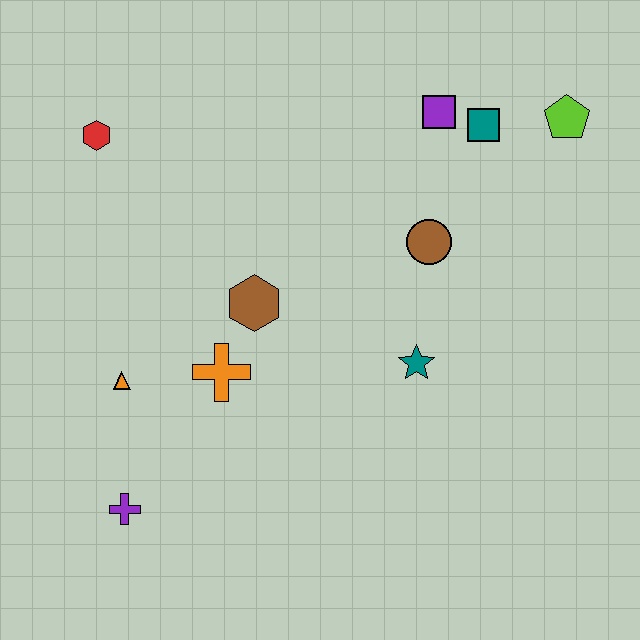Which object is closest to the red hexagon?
The brown hexagon is closest to the red hexagon.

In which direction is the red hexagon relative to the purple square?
The red hexagon is to the left of the purple square.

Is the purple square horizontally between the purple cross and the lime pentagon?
Yes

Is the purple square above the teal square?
Yes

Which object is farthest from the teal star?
The red hexagon is farthest from the teal star.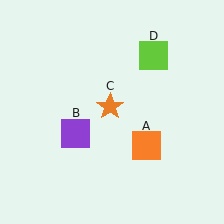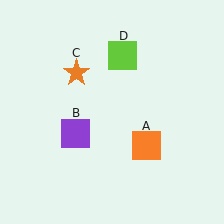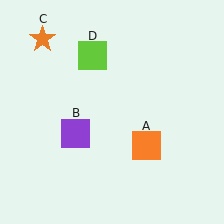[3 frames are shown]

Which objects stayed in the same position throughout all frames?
Orange square (object A) and purple square (object B) remained stationary.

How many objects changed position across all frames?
2 objects changed position: orange star (object C), lime square (object D).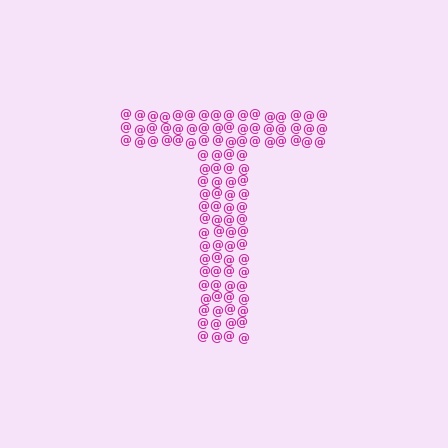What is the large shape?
The large shape is the letter T.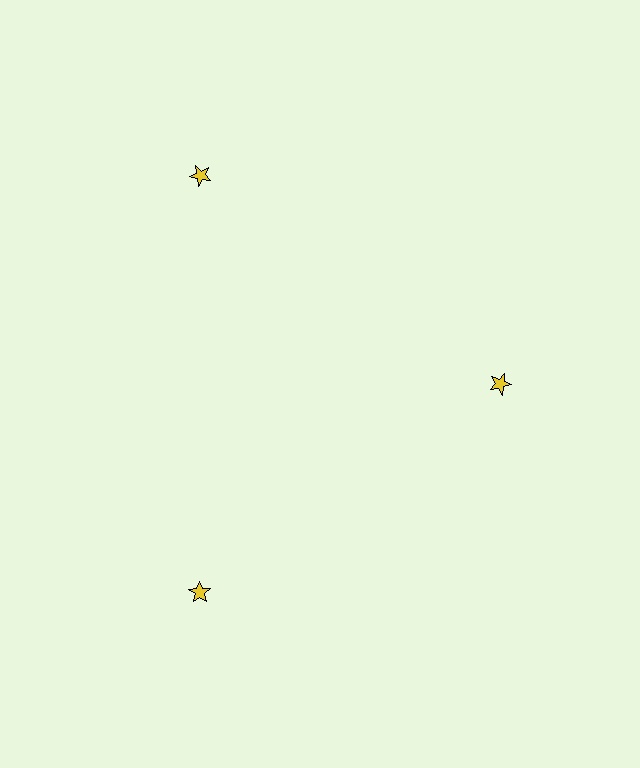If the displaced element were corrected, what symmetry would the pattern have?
It would have 3-fold rotational symmetry — the pattern would map onto itself every 120 degrees.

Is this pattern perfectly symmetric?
No. The 3 yellow stars are arranged in a ring, but one element near the 3 o'clock position is pulled inward toward the center, breaking the 3-fold rotational symmetry.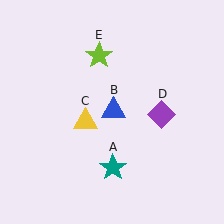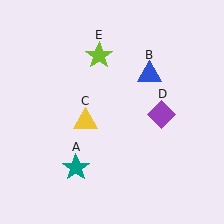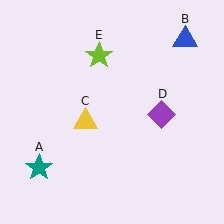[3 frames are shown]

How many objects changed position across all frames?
2 objects changed position: teal star (object A), blue triangle (object B).